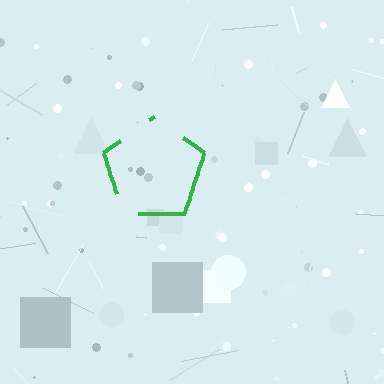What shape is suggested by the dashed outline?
The dashed outline suggests a pentagon.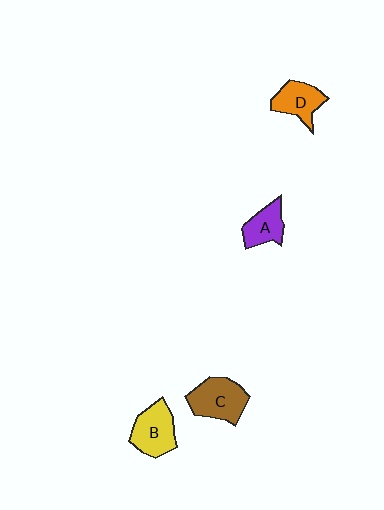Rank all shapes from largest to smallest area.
From largest to smallest: C (brown), B (yellow), D (orange), A (purple).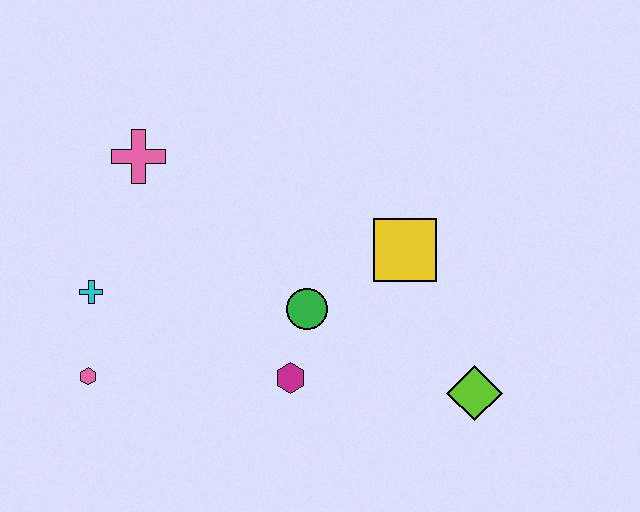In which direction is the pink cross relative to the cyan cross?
The pink cross is above the cyan cross.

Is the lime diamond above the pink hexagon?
No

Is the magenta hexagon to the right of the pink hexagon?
Yes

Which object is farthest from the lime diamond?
The pink cross is farthest from the lime diamond.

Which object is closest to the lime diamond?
The yellow square is closest to the lime diamond.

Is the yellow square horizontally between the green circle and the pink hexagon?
No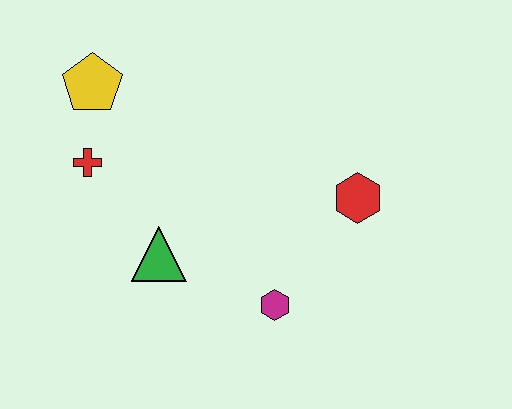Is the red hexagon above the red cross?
No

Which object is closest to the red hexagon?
The magenta hexagon is closest to the red hexagon.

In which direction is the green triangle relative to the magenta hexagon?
The green triangle is to the left of the magenta hexagon.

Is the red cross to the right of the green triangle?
No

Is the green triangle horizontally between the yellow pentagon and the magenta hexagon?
Yes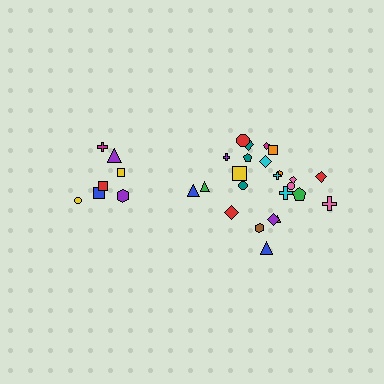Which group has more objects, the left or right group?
The right group.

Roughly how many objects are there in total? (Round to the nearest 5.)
Roughly 30 objects in total.